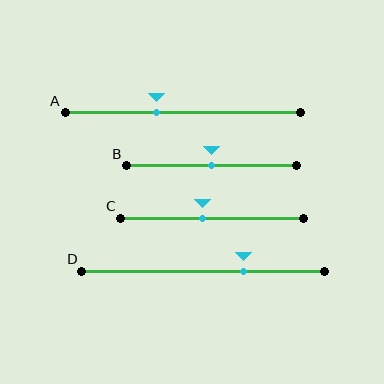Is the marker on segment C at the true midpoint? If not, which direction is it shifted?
No, the marker on segment C is shifted to the left by about 6% of the segment length.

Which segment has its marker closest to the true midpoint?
Segment B has its marker closest to the true midpoint.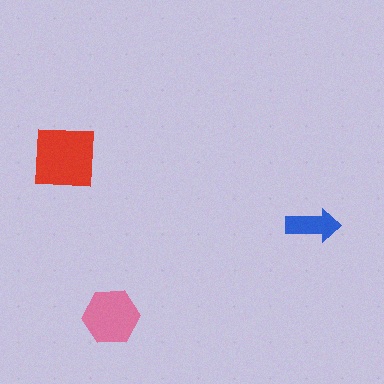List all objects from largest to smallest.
The red square, the pink hexagon, the blue arrow.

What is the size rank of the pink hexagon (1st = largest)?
2nd.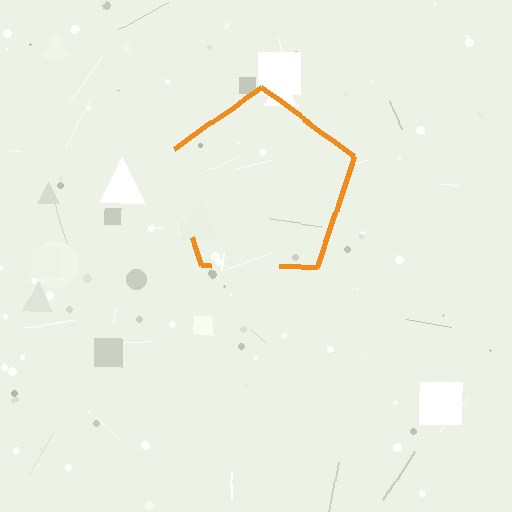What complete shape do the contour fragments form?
The contour fragments form a pentagon.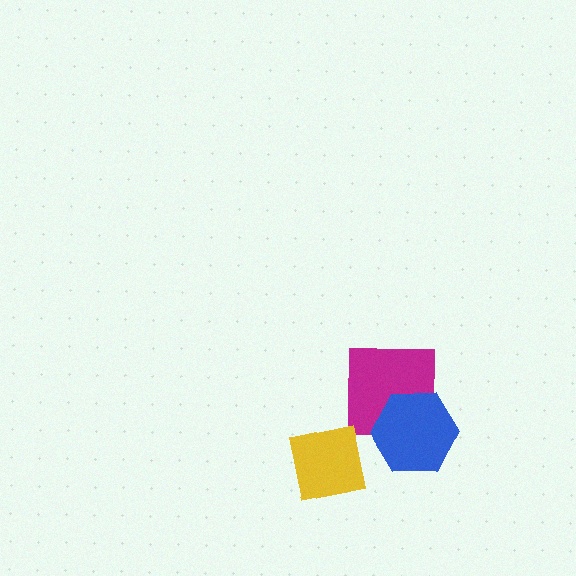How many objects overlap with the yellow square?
0 objects overlap with the yellow square.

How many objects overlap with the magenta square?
1 object overlaps with the magenta square.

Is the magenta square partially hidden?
Yes, it is partially covered by another shape.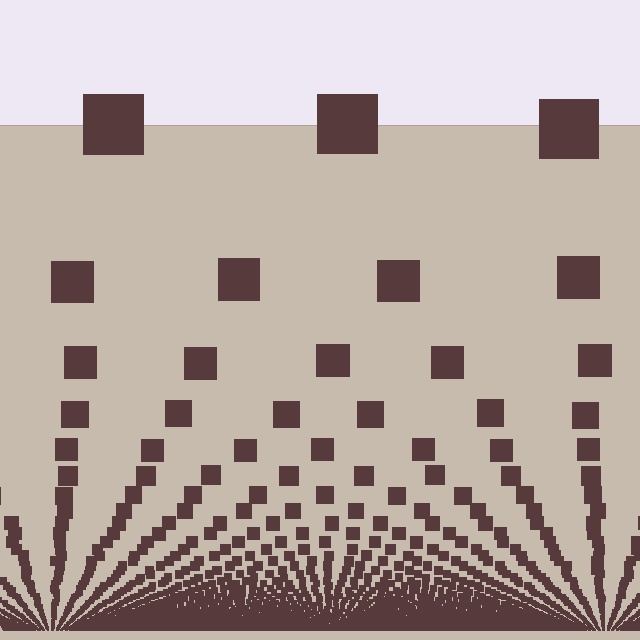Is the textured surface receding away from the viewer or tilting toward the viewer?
The surface appears to tilt toward the viewer. Texture elements get larger and sparser toward the top.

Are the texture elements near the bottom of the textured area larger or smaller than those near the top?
Smaller. The gradient is inverted — elements near the bottom are smaller and denser.